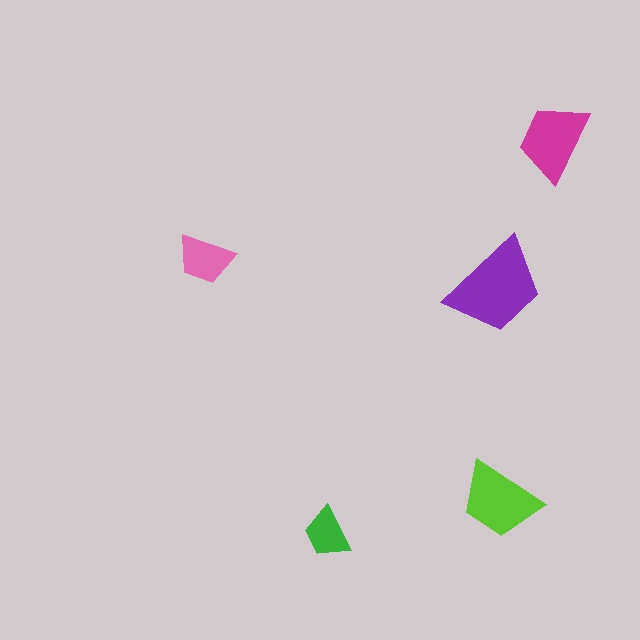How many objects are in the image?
There are 5 objects in the image.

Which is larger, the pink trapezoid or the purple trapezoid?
The purple one.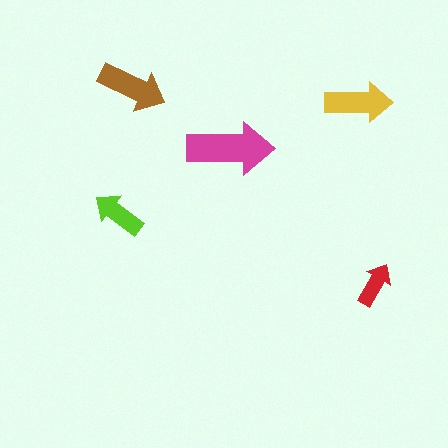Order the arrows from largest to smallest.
the magenta one, the brown one, the yellow one, the lime one, the red one.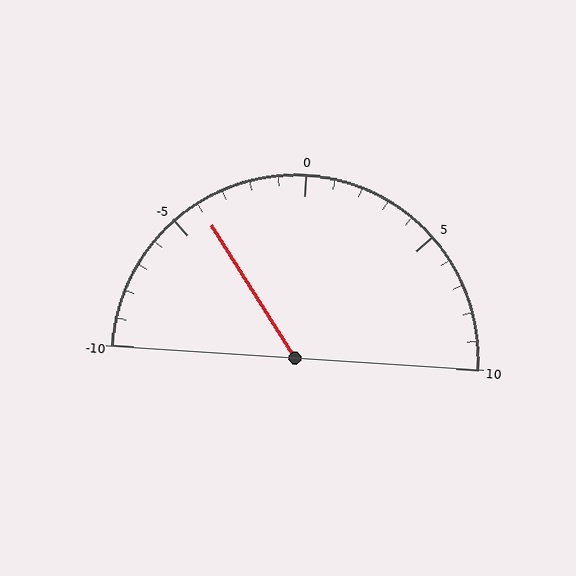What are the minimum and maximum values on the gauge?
The gauge ranges from -10 to 10.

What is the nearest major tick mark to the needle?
The nearest major tick mark is -5.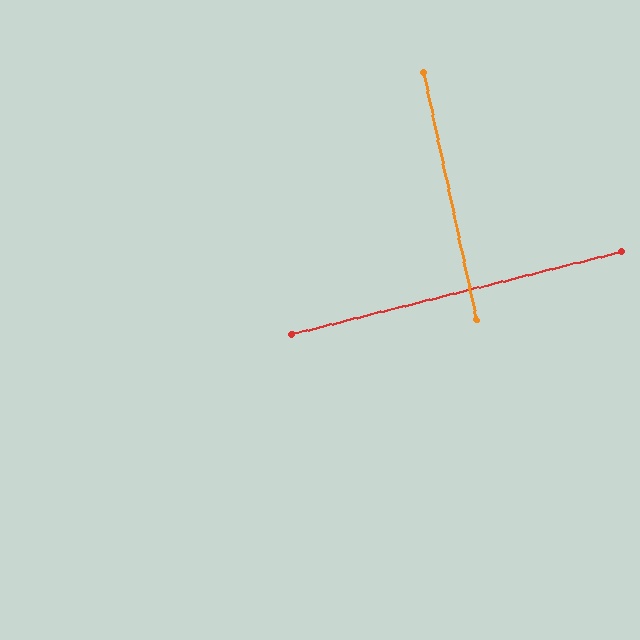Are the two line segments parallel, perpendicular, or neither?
Perpendicular — they meet at approximately 88°.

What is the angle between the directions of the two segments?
Approximately 88 degrees.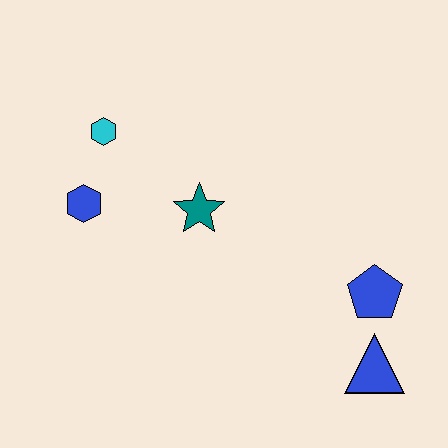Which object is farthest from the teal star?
The blue triangle is farthest from the teal star.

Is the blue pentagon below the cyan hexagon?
Yes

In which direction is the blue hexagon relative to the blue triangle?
The blue hexagon is to the left of the blue triangle.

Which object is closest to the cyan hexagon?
The blue hexagon is closest to the cyan hexagon.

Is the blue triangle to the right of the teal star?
Yes